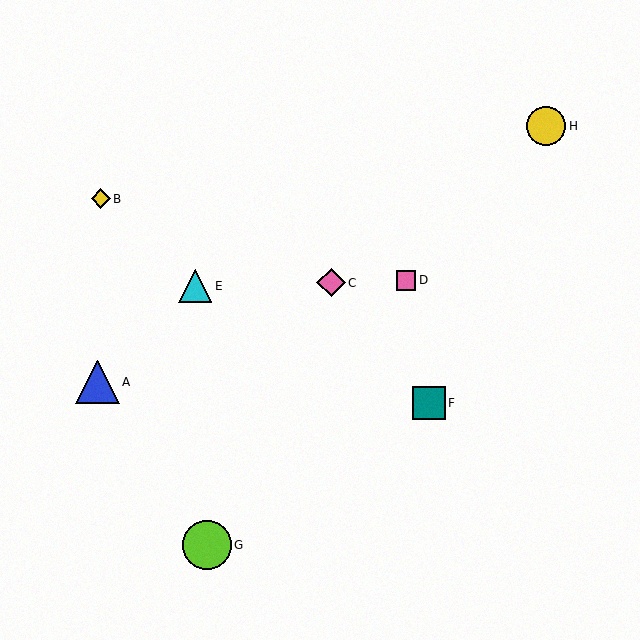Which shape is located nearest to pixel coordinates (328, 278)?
The pink diamond (labeled C) at (331, 283) is nearest to that location.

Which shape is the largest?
The lime circle (labeled G) is the largest.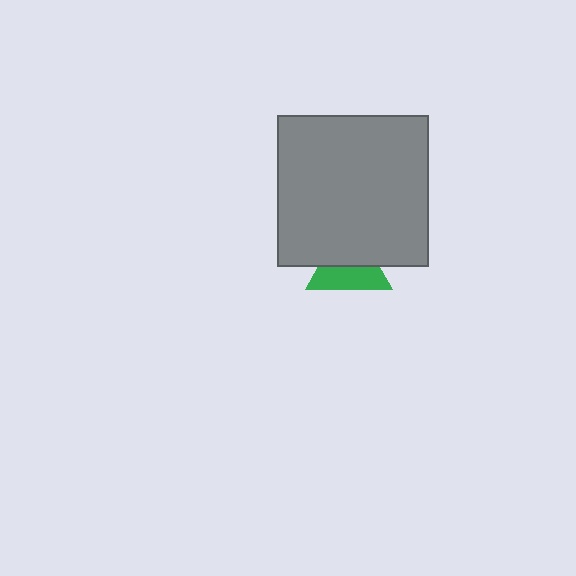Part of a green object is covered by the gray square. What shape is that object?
It is a triangle.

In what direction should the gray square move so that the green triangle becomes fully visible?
The gray square should move up. That is the shortest direction to clear the overlap and leave the green triangle fully visible.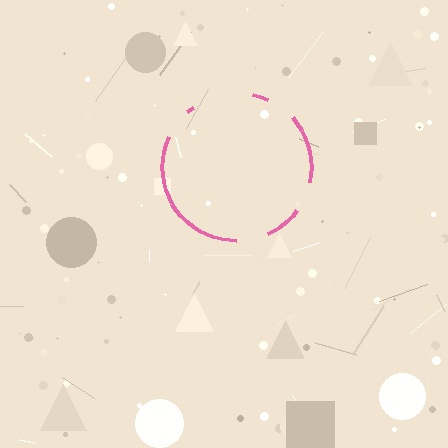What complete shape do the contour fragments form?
The contour fragments form a circle.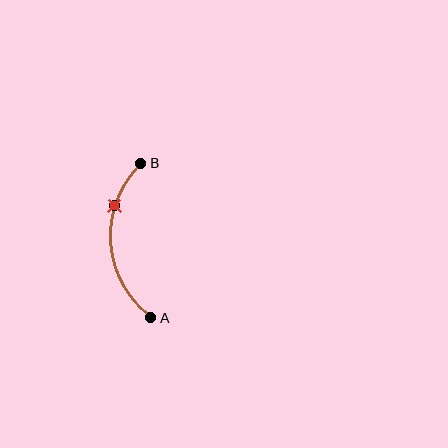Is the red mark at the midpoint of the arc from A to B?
No. The red mark lies on the arc but is closer to endpoint B. The arc midpoint would be at the point on the curve equidistant along the arc from both A and B.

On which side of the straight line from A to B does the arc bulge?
The arc bulges to the left of the straight line connecting A and B.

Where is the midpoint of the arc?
The arc midpoint is the point on the curve farthest from the straight line joining A and B. It sits to the left of that line.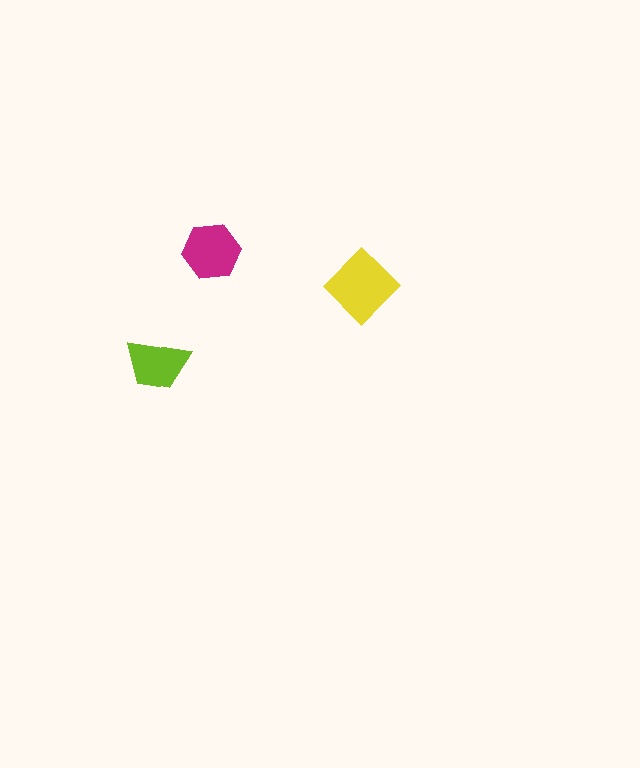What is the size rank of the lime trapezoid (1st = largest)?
3rd.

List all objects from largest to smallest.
The yellow diamond, the magenta hexagon, the lime trapezoid.